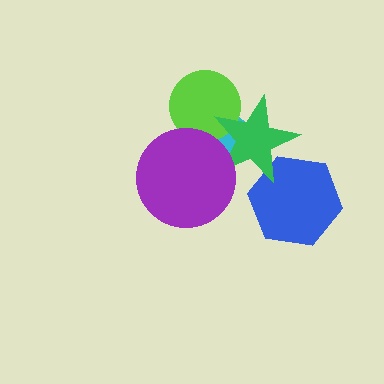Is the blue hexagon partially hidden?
Yes, it is partially covered by another shape.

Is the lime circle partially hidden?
Yes, it is partially covered by another shape.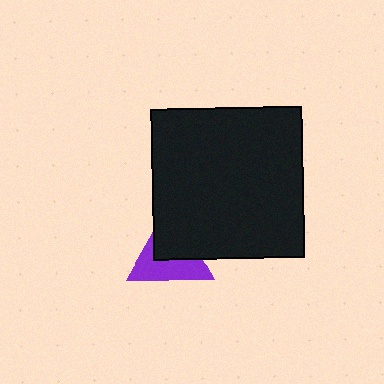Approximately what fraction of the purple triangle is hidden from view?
Roughly 49% of the purple triangle is hidden behind the black square.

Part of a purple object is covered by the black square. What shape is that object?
It is a triangle.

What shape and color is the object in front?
The object in front is a black square.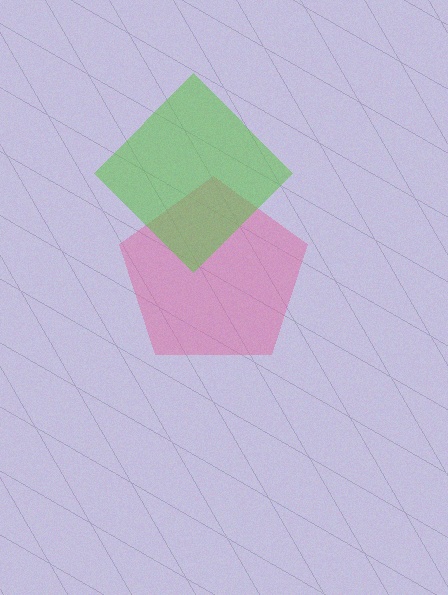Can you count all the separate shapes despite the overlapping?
Yes, there are 2 separate shapes.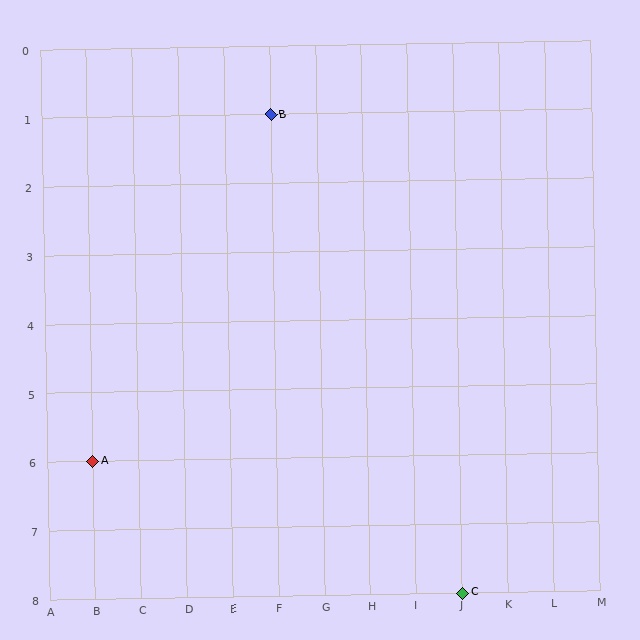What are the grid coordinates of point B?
Point B is at grid coordinates (F, 1).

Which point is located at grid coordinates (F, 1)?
Point B is at (F, 1).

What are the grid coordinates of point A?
Point A is at grid coordinates (B, 6).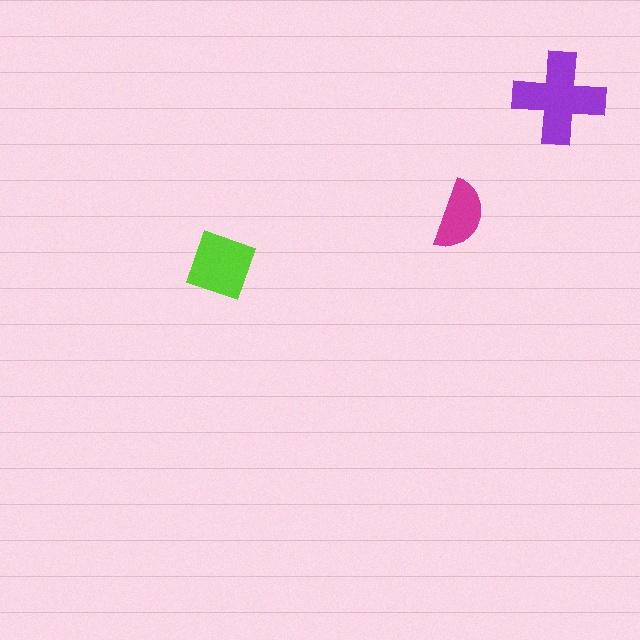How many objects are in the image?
There are 3 objects in the image.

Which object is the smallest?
The magenta semicircle.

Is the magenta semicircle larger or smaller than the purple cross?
Smaller.